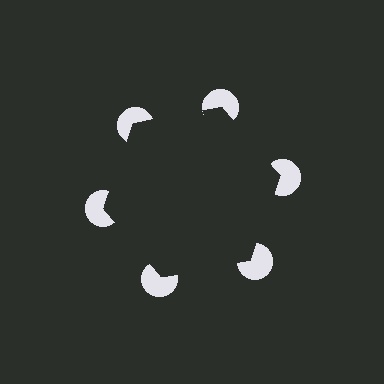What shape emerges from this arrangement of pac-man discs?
An illusory hexagon — its edges are inferred from the aligned wedge cuts in the pac-man discs, not physically drawn.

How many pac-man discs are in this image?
There are 6 — one at each vertex of the illusory hexagon.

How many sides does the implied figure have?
6 sides.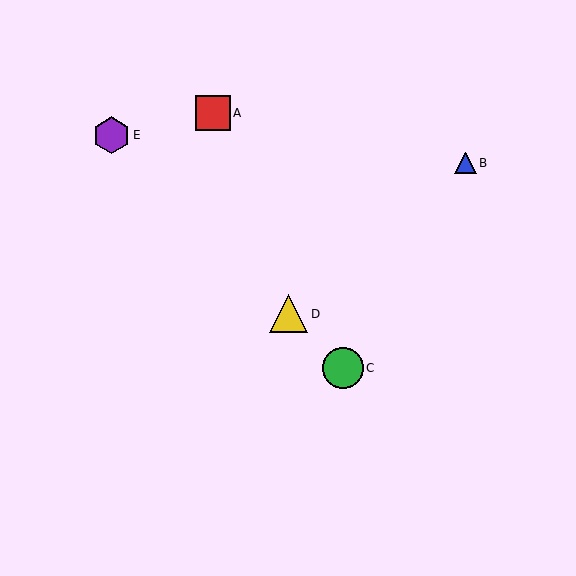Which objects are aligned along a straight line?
Objects C, D, E are aligned along a straight line.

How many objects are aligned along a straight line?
3 objects (C, D, E) are aligned along a straight line.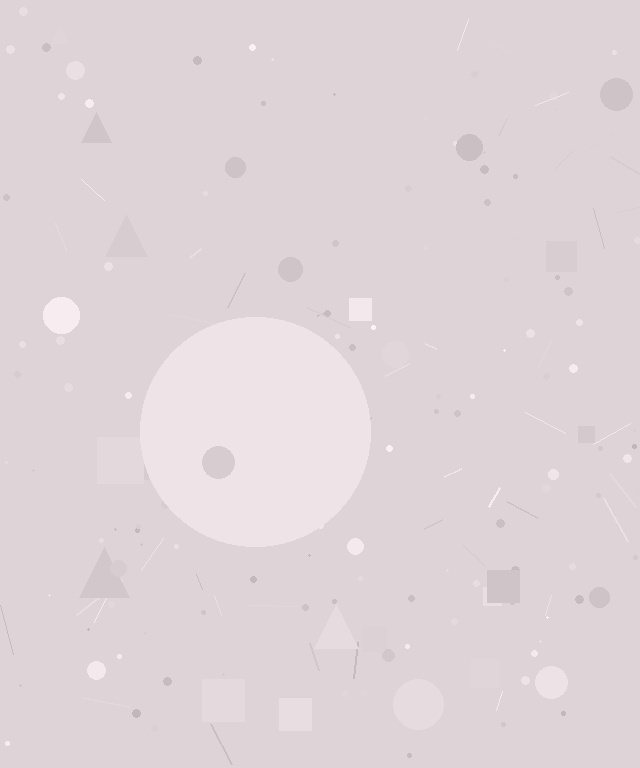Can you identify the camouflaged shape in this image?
The camouflaged shape is a circle.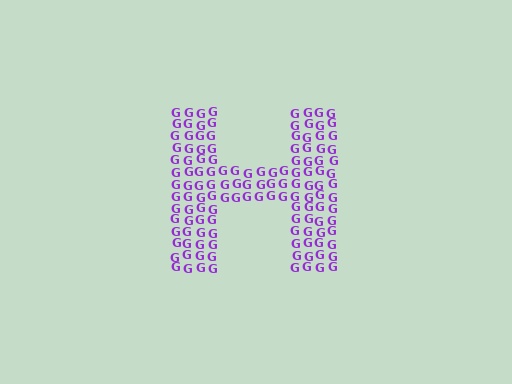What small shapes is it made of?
It is made of small letter G's.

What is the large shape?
The large shape is the letter H.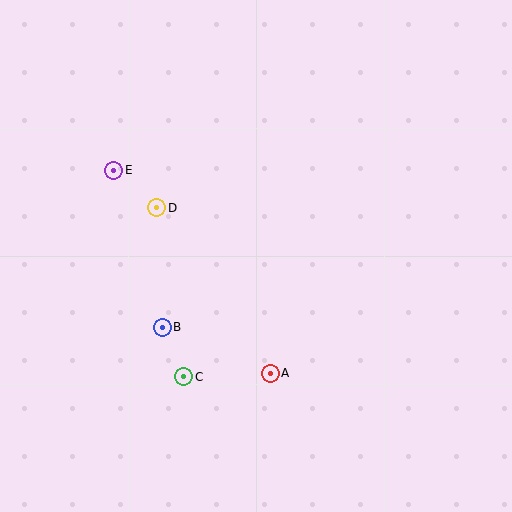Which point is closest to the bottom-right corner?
Point A is closest to the bottom-right corner.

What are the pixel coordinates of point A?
Point A is at (270, 373).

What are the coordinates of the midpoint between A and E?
The midpoint between A and E is at (192, 272).